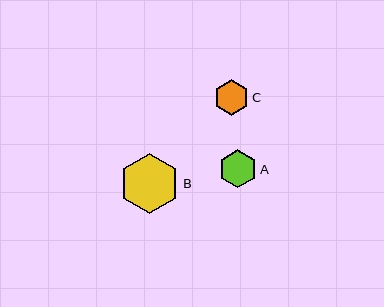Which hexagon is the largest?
Hexagon B is the largest with a size of approximately 60 pixels.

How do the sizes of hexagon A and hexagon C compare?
Hexagon A and hexagon C are approximately the same size.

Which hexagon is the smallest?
Hexagon C is the smallest with a size of approximately 35 pixels.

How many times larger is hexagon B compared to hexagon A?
Hexagon B is approximately 1.6 times the size of hexagon A.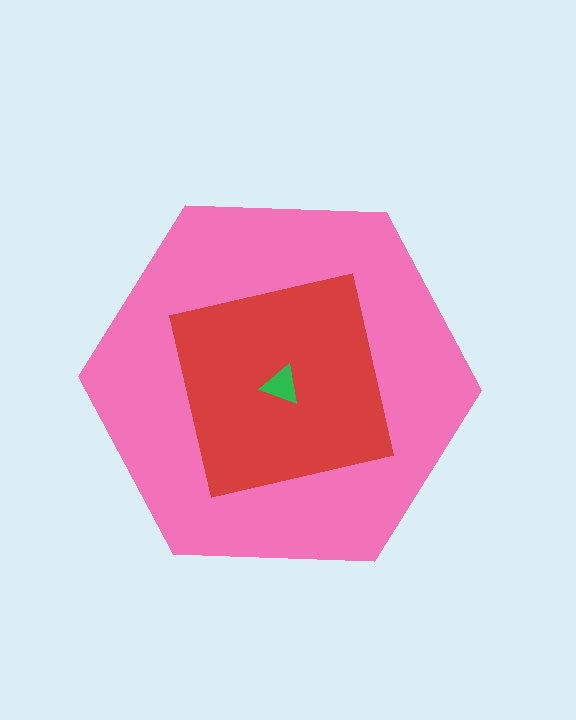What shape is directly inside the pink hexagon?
The red square.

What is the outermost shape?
The pink hexagon.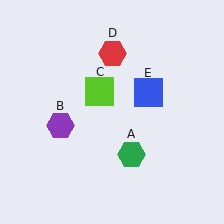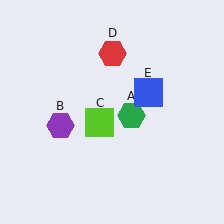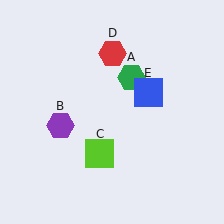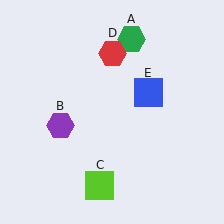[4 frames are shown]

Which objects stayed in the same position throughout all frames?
Purple hexagon (object B) and red hexagon (object D) and blue square (object E) remained stationary.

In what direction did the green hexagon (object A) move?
The green hexagon (object A) moved up.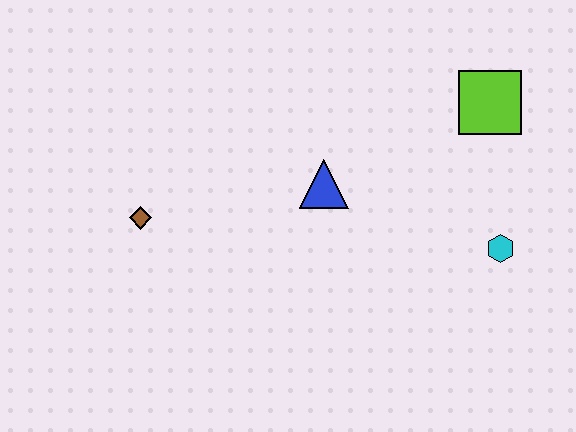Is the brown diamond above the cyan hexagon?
Yes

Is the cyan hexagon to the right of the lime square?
Yes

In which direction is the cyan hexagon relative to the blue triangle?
The cyan hexagon is to the right of the blue triangle.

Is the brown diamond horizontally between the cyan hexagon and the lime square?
No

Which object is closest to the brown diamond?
The blue triangle is closest to the brown diamond.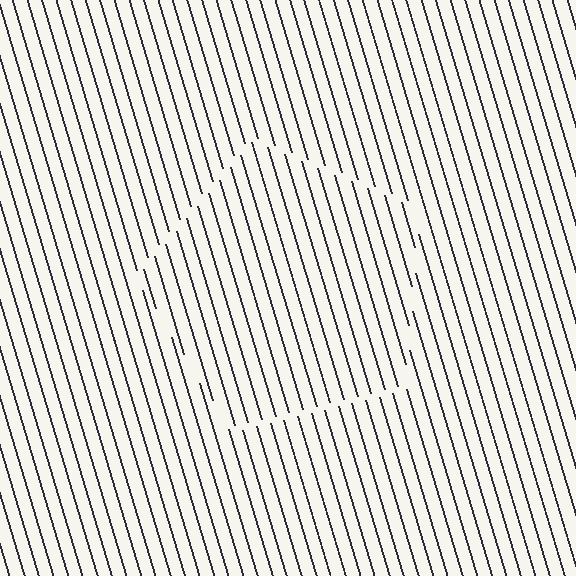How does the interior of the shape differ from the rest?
The interior of the shape contains the same grating, shifted by half a period — the contour is defined by the phase discontinuity where line-ends from the inner and outer gratings abut.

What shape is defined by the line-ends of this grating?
An illusory pentagon. The interior of the shape contains the same grating, shifted by half a period — the contour is defined by the phase discontinuity where line-ends from the inner and outer gratings abut.